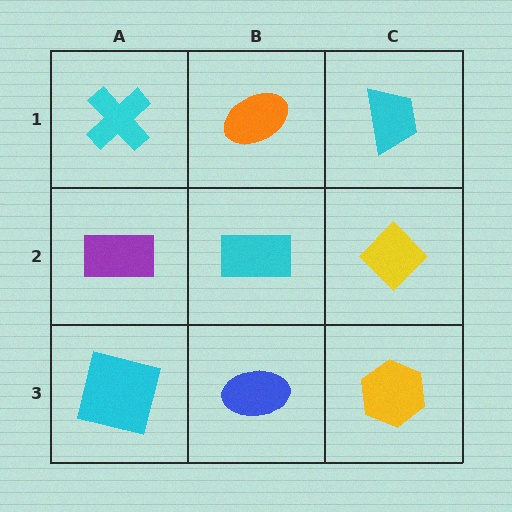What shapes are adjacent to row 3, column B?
A cyan rectangle (row 2, column B), a cyan square (row 3, column A), a yellow hexagon (row 3, column C).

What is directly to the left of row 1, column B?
A cyan cross.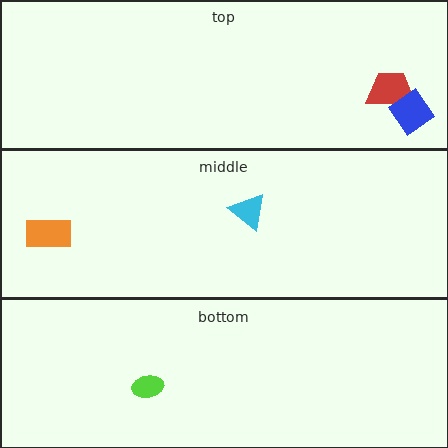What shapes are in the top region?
The red trapezoid, the blue diamond.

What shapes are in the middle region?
The orange rectangle, the cyan triangle.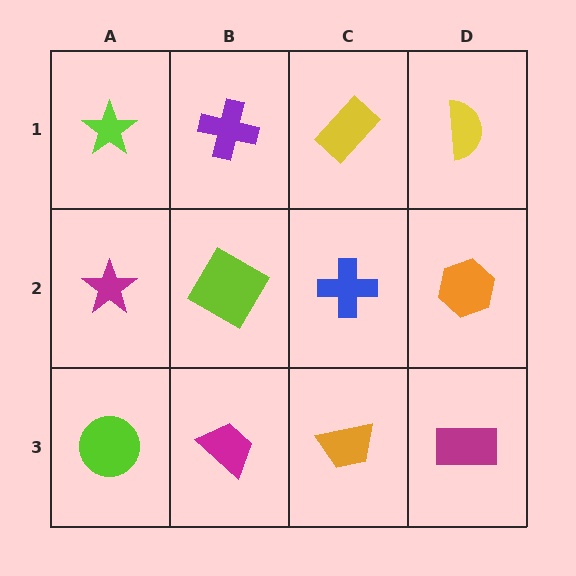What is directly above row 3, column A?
A magenta star.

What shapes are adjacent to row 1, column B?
A lime diamond (row 2, column B), a lime star (row 1, column A), a yellow rectangle (row 1, column C).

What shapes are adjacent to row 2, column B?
A purple cross (row 1, column B), a magenta trapezoid (row 3, column B), a magenta star (row 2, column A), a blue cross (row 2, column C).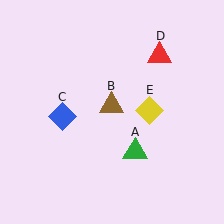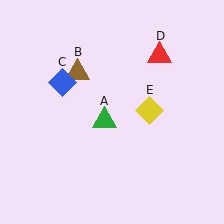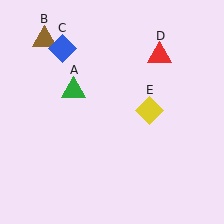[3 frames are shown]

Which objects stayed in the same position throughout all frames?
Red triangle (object D) and yellow diamond (object E) remained stationary.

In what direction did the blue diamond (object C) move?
The blue diamond (object C) moved up.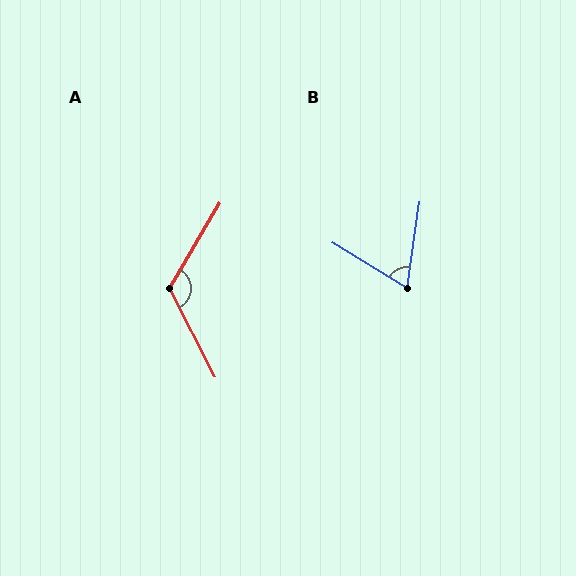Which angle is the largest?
A, at approximately 122 degrees.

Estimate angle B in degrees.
Approximately 66 degrees.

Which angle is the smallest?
B, at approximately 66 degrees.